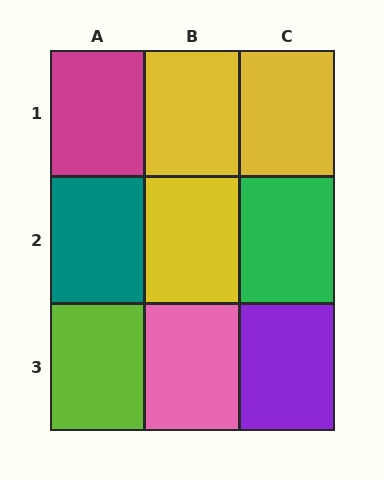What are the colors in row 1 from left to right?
Magenta, yellow, yellow.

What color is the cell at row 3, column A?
Lime.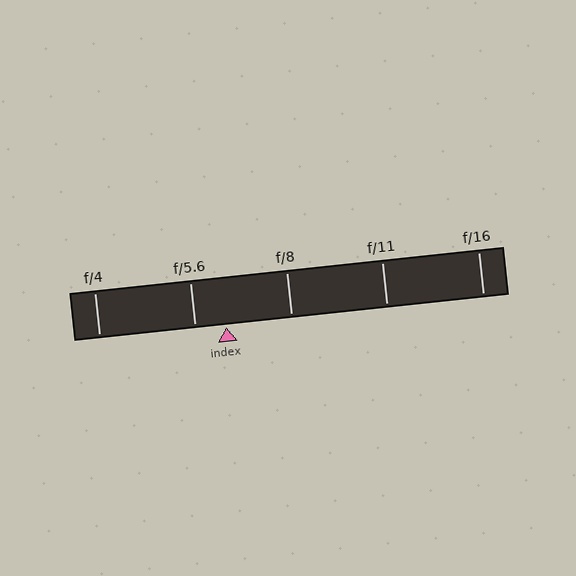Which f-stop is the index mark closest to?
The index mark is closest to f/5.6.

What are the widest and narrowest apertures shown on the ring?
The widest aperture shown is f/4 and the narrowest is f/16.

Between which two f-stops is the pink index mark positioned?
The index mark is between f/5.6 and f/8.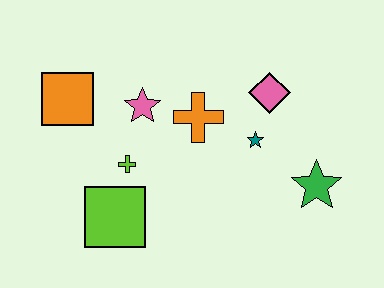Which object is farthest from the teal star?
The orange square is farthest from the teal star.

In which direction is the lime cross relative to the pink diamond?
The lime cross is to the left of the pink diamond.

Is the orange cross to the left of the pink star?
No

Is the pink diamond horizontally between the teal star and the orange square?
No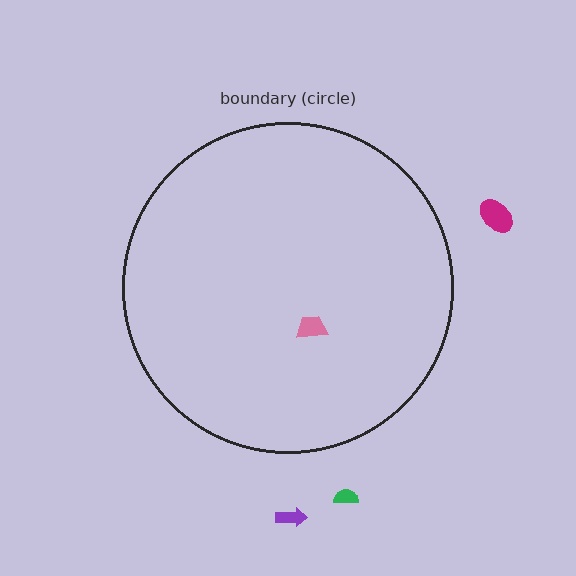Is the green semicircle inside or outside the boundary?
Outside.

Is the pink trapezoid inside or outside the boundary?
Inside.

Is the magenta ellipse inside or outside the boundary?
Outside.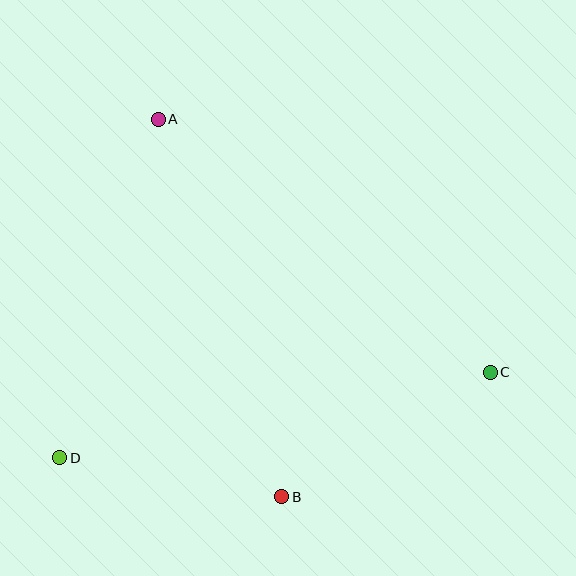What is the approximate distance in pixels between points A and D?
The distance between A and D is approximately 352 pixels.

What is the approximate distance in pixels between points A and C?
The distance between A and C is approximately 417 pixels.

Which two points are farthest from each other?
Points C and D are farthest from each other.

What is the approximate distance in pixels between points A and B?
The distance between A and B is approximately 397 pixels.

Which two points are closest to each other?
Points B and D are closest to each other.